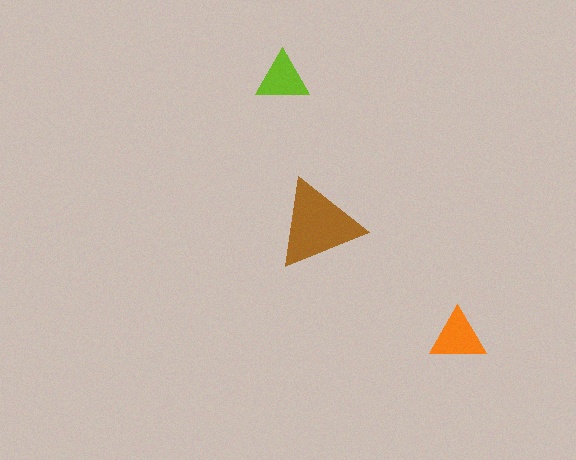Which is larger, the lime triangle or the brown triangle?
The brown one.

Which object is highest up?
The lime triangle is topmost.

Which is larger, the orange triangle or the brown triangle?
The brown one.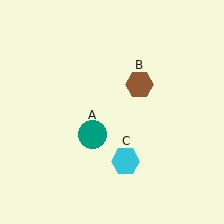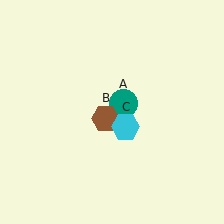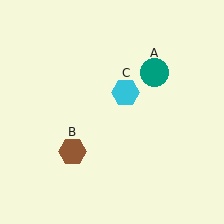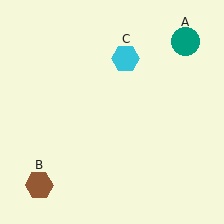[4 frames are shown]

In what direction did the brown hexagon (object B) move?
The brown hexagon (object B) moved down and to the left.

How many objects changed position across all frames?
3 objects changed position: teal circle (object A), brown hexagon (object B), cyan hexagon (object C).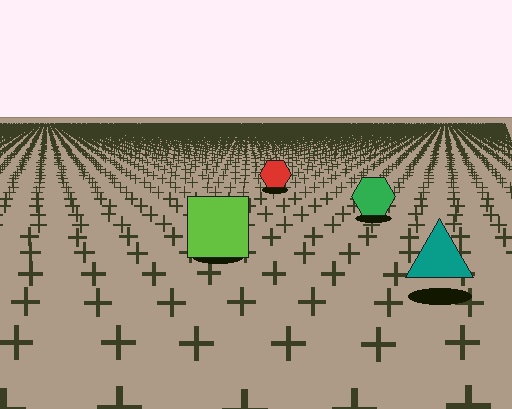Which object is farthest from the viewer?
The red hexagon is farthest from the viewer. It appears smaller and the ground texture around it is denser.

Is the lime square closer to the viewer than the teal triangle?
No. The teal triangle is closer — you can tell from the texture gradient: the ground texture is coarser near it.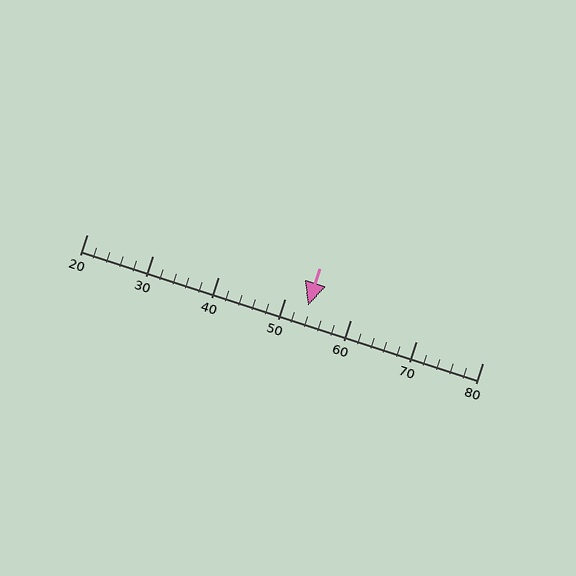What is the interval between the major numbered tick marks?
The major tick marks are spaced 10 units apart.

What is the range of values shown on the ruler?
The ruler shows values from 20 to 80.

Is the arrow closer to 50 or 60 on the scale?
The arrow is closer to 50.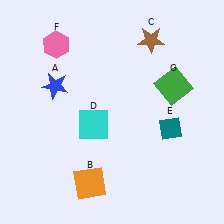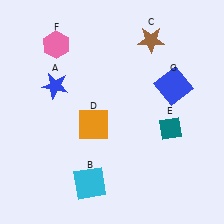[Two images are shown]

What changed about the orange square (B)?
In Image 1, B is orange. In Image 2, it changed to cyan.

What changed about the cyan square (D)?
In Image 1, D is cyan. In Image 2, it changed to orange.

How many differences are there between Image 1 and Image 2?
There are 3 differences between the two images.